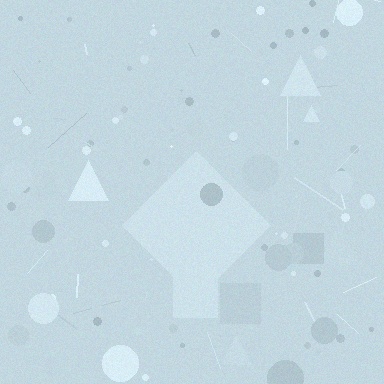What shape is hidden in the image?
A diamond is hidden in the image.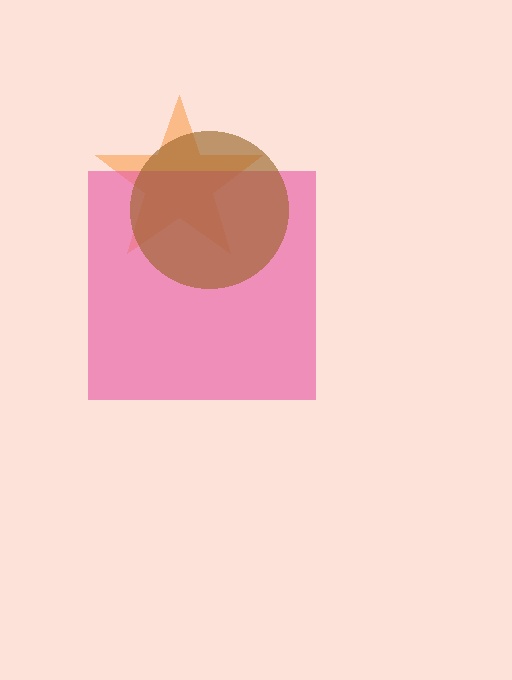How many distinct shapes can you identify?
There are 3 distinct shapes: an orange star, a pink square, a brown circle.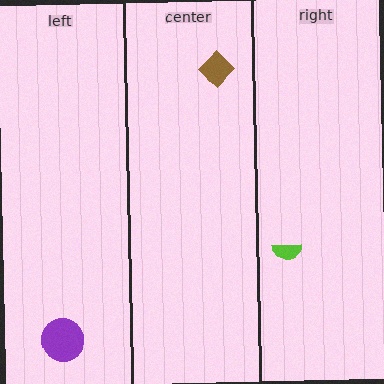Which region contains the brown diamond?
The center region.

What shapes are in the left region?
The purple circle.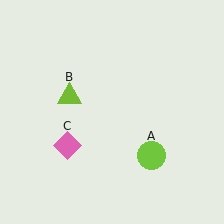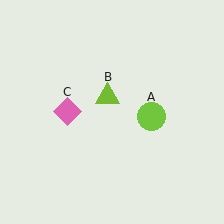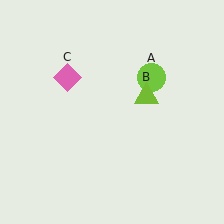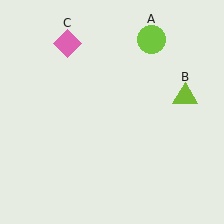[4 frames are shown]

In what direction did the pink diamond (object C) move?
The pink diamond (object C) moved up.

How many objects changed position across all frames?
3 objects changed position: lime circle (object A), lime triangle (object B), pink diamond (object C).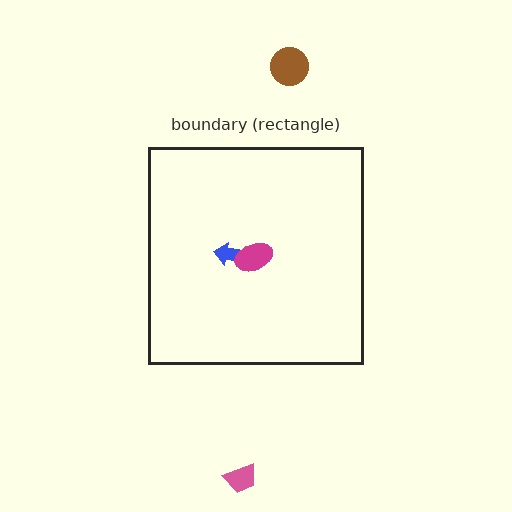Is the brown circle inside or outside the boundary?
Outside.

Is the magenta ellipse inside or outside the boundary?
Inside.